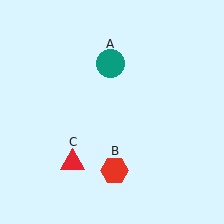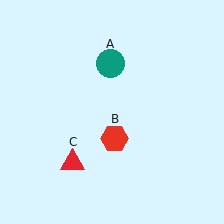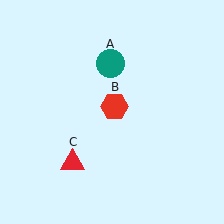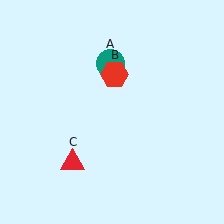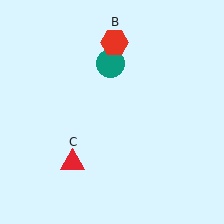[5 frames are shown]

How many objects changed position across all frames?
1 object changed position: red hexagon (object B).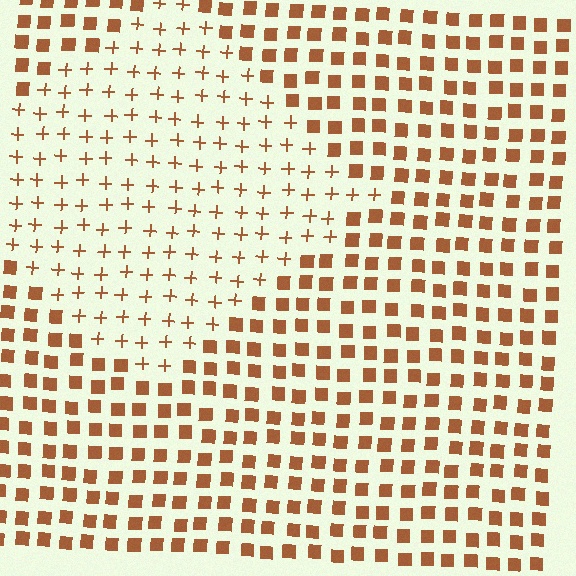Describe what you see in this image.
The image is filled with small brown elements arranged in a uniform grid. A diamond-shaped region contains plus signs, while the surrounding area contains squares. The boundary is defined purely by the change in element shape.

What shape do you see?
I see a diamond.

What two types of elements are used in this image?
The image uses plus signs inside the diamond region and squares outside it.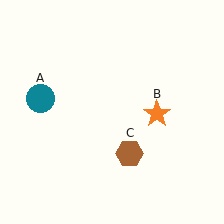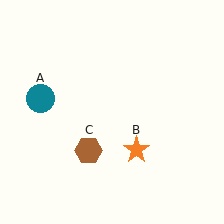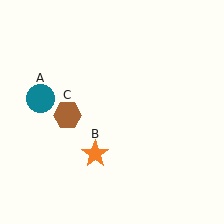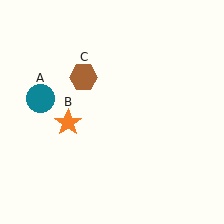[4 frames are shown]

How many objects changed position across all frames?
2 objects changed position: orange star (object B), brown hexagon (object C).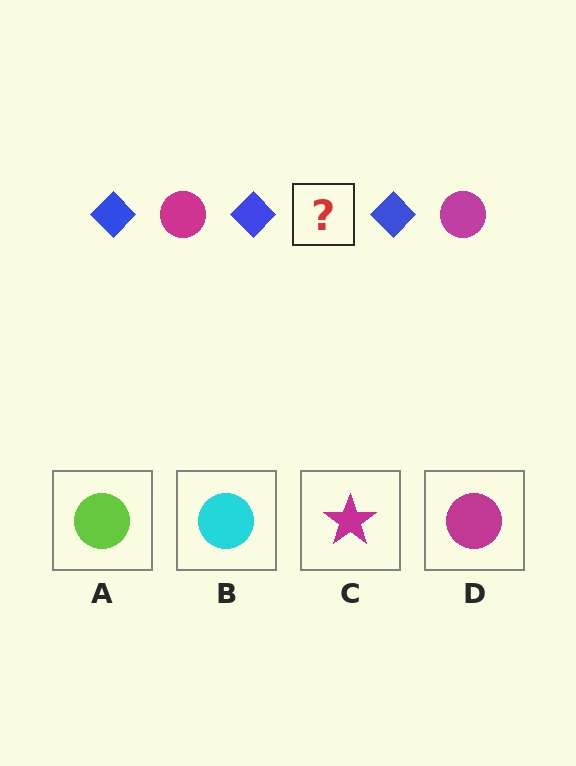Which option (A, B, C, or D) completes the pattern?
D.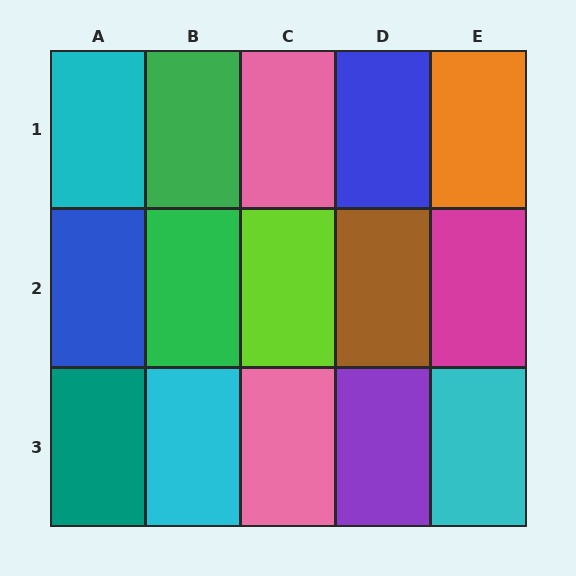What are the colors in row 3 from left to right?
Teal, cyan, pink, purple, cyan.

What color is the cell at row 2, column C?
Lime.